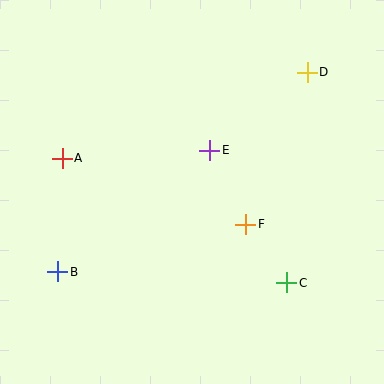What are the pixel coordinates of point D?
Point D is at (307, 72).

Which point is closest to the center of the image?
Point E at (210, 150) is closest to the center.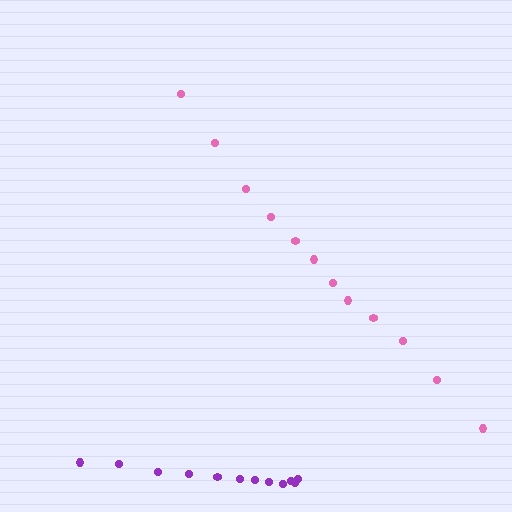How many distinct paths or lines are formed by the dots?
There are 2 distinct paths.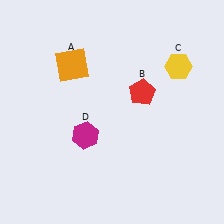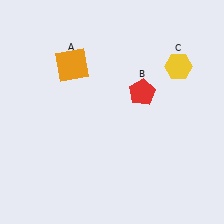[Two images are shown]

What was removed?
The magenta hexagon (D) was removed in Image 2.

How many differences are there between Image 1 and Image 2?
There is 1 difference between the two images.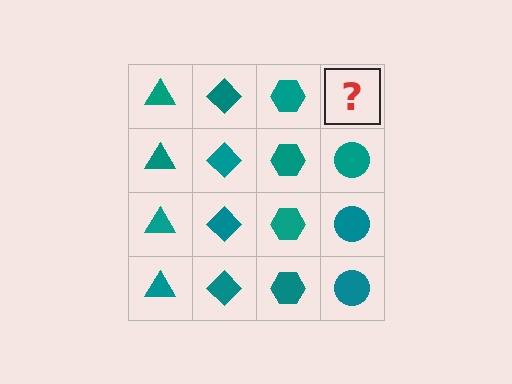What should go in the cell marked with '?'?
The missing cell should contain a teal circle.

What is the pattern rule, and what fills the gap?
The rule is that each column has a consistent shape. The gap should be filled with a teal circle.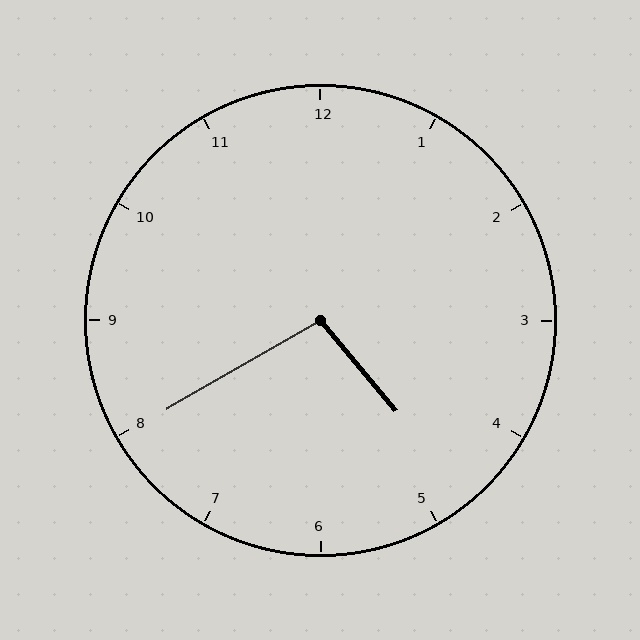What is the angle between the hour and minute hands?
Approximately 100 degrees.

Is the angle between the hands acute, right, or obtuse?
It is obtuse.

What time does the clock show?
4:40.